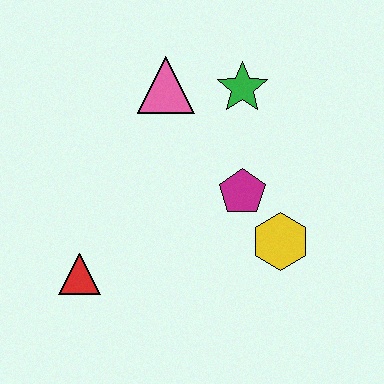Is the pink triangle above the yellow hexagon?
Yes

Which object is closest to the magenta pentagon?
The yellow hexagon is closest to the magenta pentagon.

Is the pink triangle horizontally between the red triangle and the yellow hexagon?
Yes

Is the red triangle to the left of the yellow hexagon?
Yes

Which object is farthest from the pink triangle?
The red triangle is farthest from the pink triangle.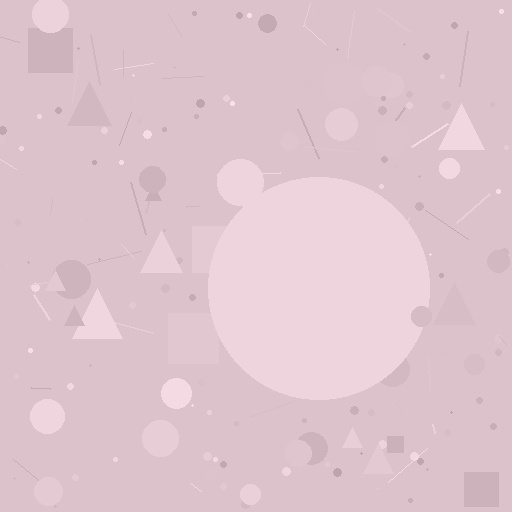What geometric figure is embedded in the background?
A circle is embedded in the background.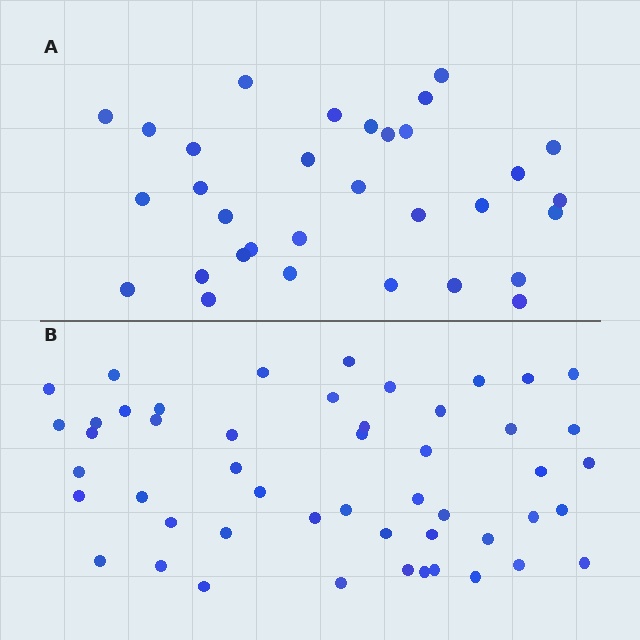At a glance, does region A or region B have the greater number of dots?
Region B (the bottom region) has more dots.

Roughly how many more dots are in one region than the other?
Region B has approximately 20 more dots than region A.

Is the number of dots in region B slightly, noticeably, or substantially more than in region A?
Region B has substantially more. The ratio is roughly 1.6 to 1.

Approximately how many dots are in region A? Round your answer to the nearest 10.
About 30 dots. (The exact count is 32, which rounds to 30.)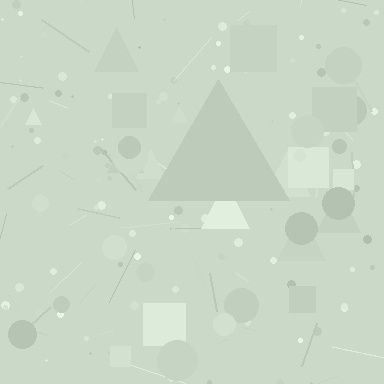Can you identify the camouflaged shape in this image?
The camouflaged shape is a triangle.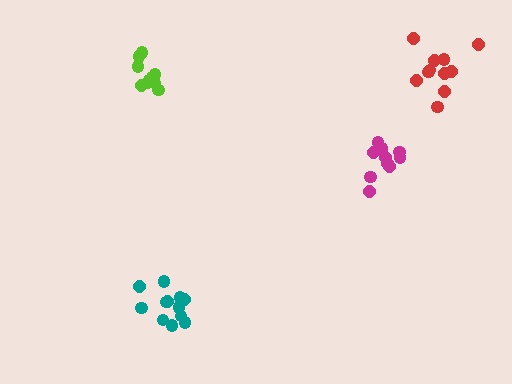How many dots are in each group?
Group 1: 10 dots, Group 2: 11 dots, Group 3: 12 dots, Group 4: 10 dots (43 total).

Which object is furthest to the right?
The red cluster is rightmost.